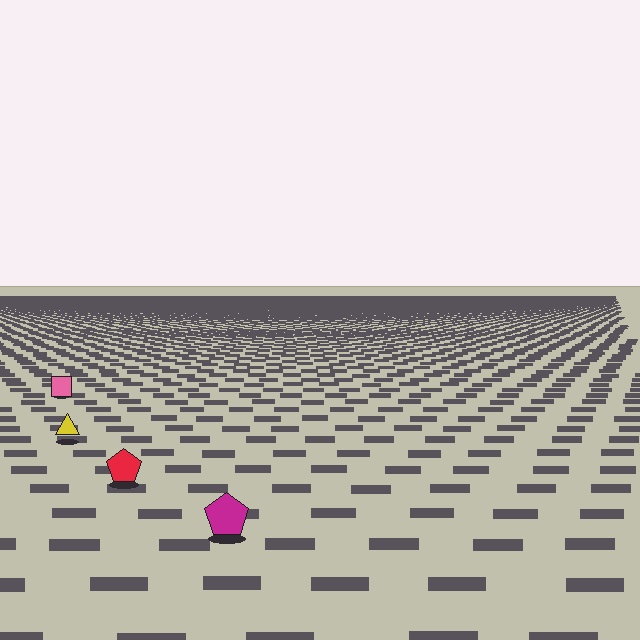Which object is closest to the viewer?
The magenta pentagon is closest. The texture marks near it are larger and more spread out.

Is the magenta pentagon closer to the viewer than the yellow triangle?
Yes. The magenta pentagon is closer — you can tell from the texture gradient: the ground texture is coarser near it.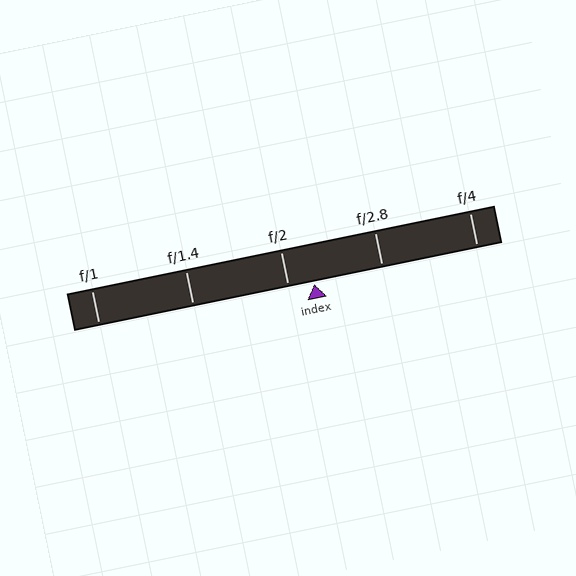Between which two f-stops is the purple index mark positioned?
The index mark is between f/2 and f/2.8.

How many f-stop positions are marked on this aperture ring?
There are 5 f-stop positions marked.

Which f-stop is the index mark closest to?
The index mark is closest to f/2.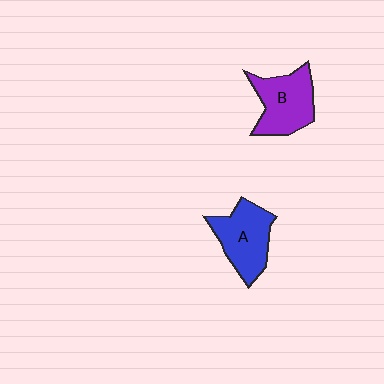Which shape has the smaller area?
Shape B (purple).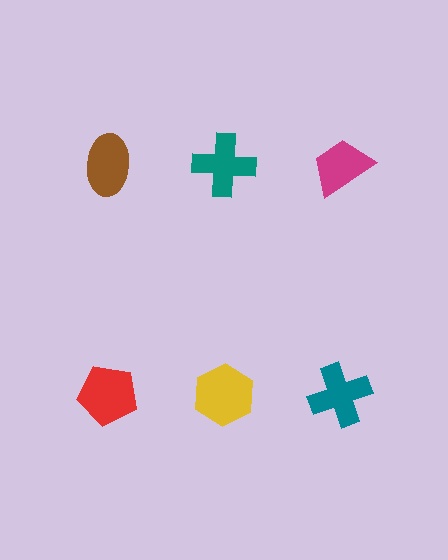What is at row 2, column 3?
A teal cross.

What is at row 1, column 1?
A brown ellipse.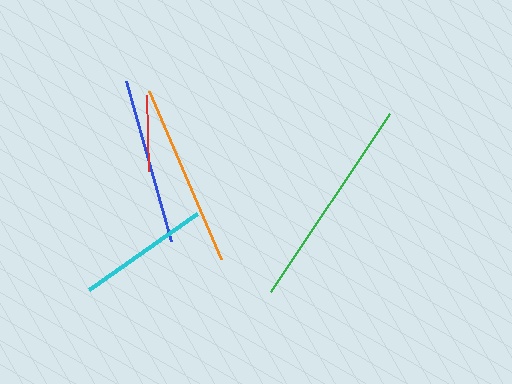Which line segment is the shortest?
The red line is the shortest at approximately 76 pixels.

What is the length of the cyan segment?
The cyan segment is approximately 133 pixels long.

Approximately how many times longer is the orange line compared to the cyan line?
The orange line is approximately 1.4 times the length of the cyan line.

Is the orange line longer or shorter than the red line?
The orange line is longer than the red line.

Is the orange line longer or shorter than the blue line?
The orange line is longer than the blue line.